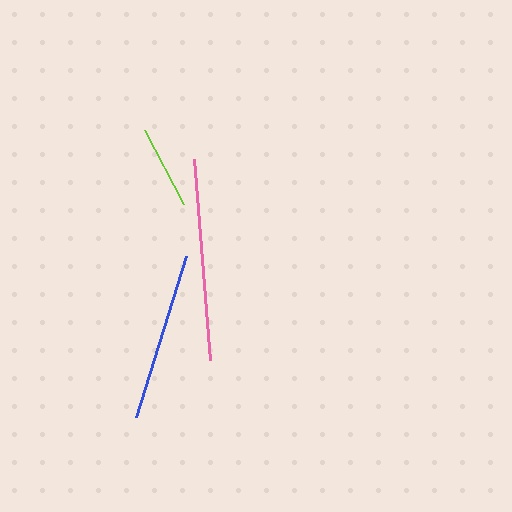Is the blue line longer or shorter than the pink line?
The pink line is longer than the blue line.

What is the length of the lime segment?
The lime segment is approximately 83 pixels long.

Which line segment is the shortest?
The lime line is the shortest at approximately 83 pixels.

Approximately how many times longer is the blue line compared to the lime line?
The blue line is approximately 2.0 times the length of the lime line.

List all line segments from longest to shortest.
From longest to shortest: pink, blue, lime.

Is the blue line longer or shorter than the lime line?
The blue line is longer than the lime line.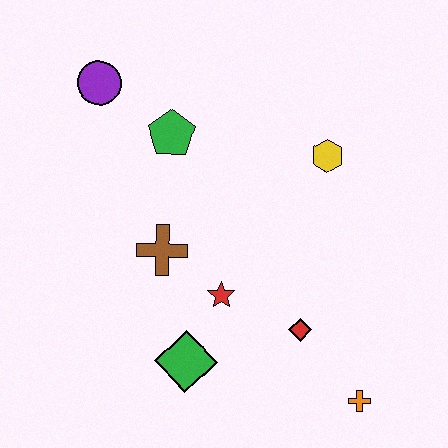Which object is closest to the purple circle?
The green pentagon is closest to the purple circle.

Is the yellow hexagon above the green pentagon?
No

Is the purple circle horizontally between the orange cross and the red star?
No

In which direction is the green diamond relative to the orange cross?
The green diamond is to the left of the orange cross.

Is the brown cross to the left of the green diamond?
Yes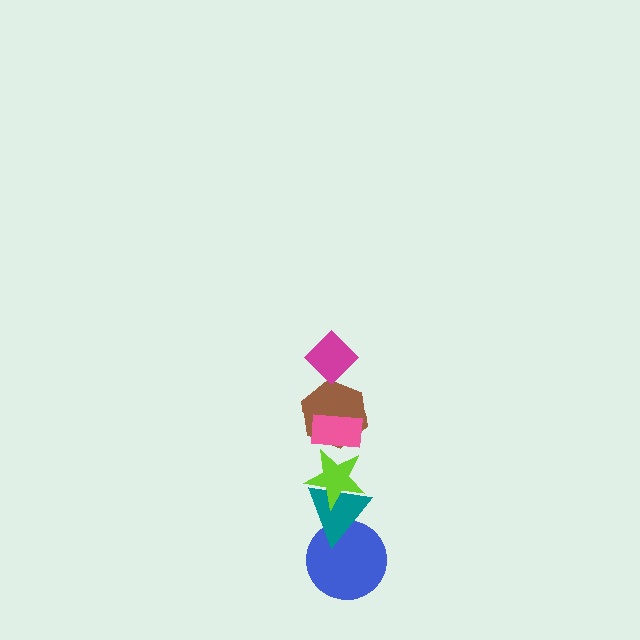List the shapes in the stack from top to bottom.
From top to bottom: the magenta diamond, the pink rectangle, the brown hexagon, the lime star, the teal triangle, the blue circle.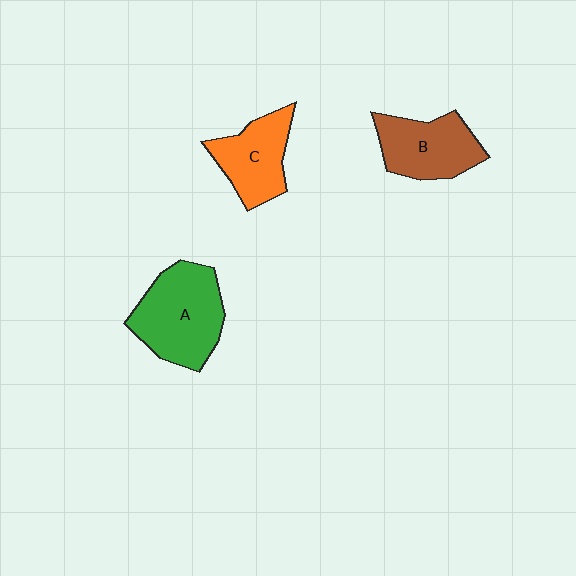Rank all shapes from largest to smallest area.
From largest to smallest: A (green), B (brown), C (orange).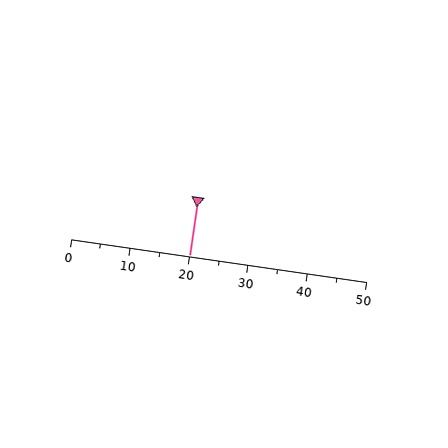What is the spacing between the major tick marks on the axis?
The major ticks are spaced 10 apart.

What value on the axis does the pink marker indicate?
The marker indicates approximately 20.